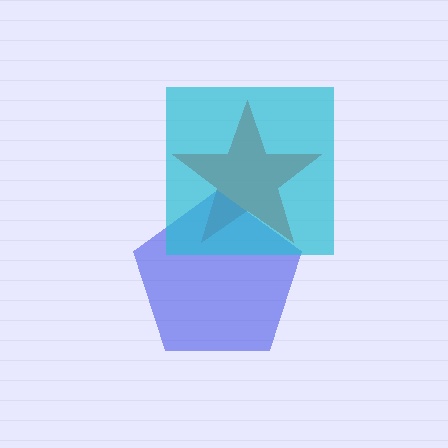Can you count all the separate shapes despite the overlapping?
Yes, there are 3 separate shapes.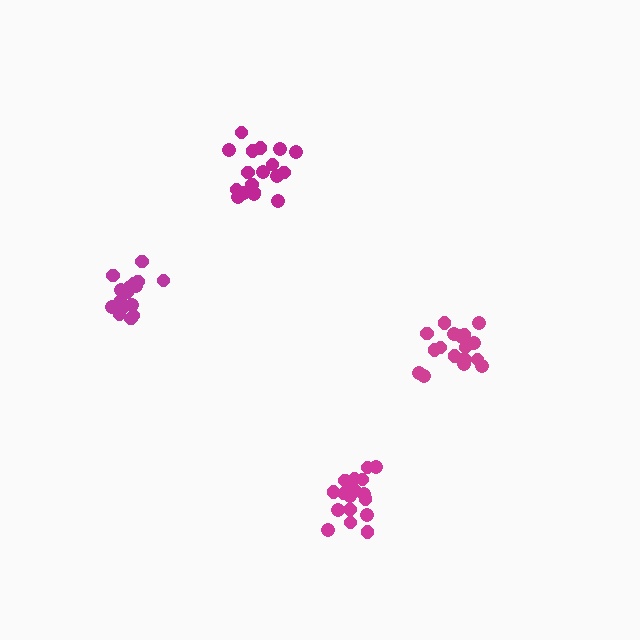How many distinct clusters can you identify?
There are 4 distinct clusters.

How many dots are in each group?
Group 1: 20 dots, Group 2: 19 dots, Group 3: 16 dots, Group 4: 18 dots (73 total).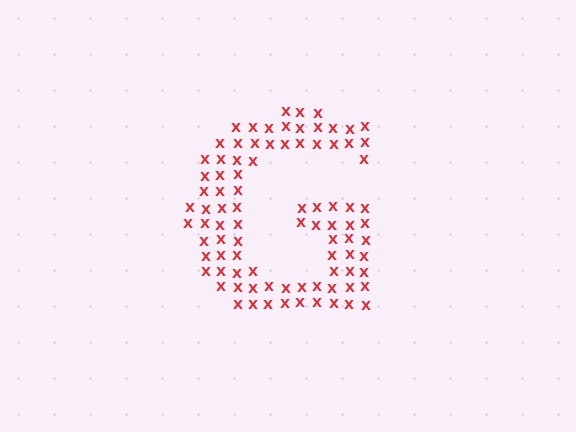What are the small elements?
The small elements are letter X's.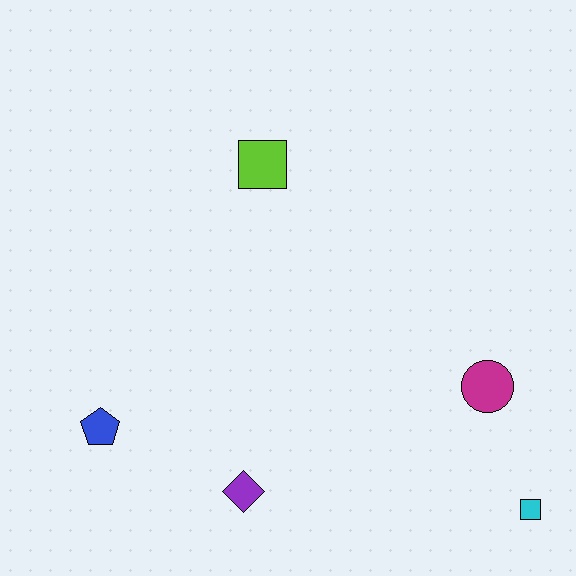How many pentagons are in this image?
There is 1 pentagon.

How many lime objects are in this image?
There is 1 lime object.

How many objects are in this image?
There are 5 objects.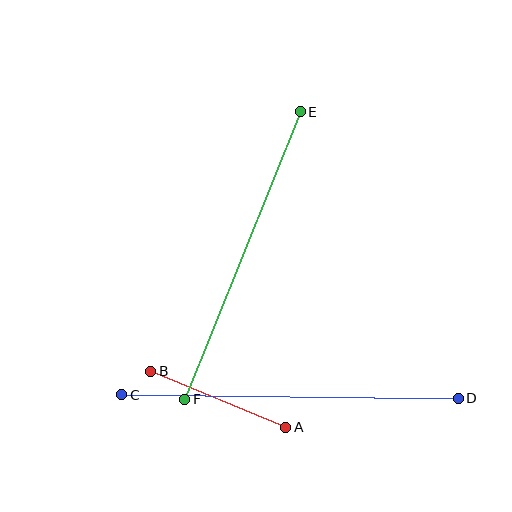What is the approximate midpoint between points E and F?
The midpoint is at approximately (242, 255) pixels.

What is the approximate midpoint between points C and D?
The midpoint is at approximately (290, 397) pixels.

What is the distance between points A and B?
The distance is approximately 146 pixels.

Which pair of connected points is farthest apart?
Points C and D are farthest apart.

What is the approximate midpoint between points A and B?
The midpoint is at approximately (218, 399) pixels.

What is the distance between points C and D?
The distance is approximately 336 pixels.